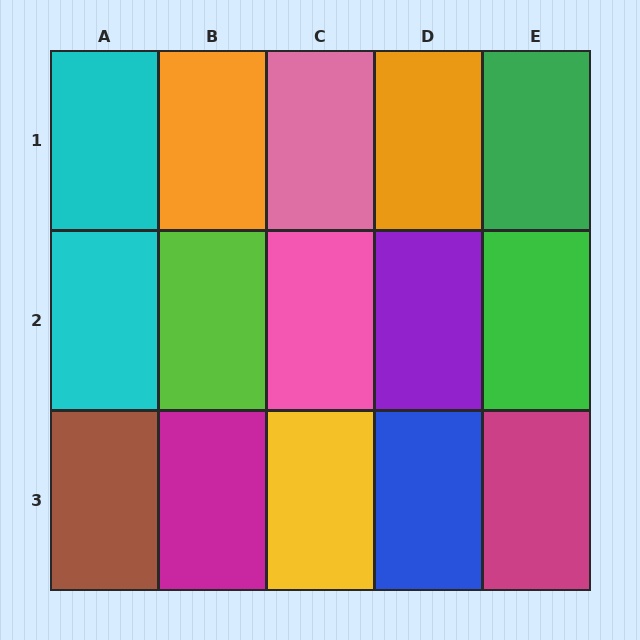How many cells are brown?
1 cell is brown.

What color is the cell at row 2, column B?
Lime.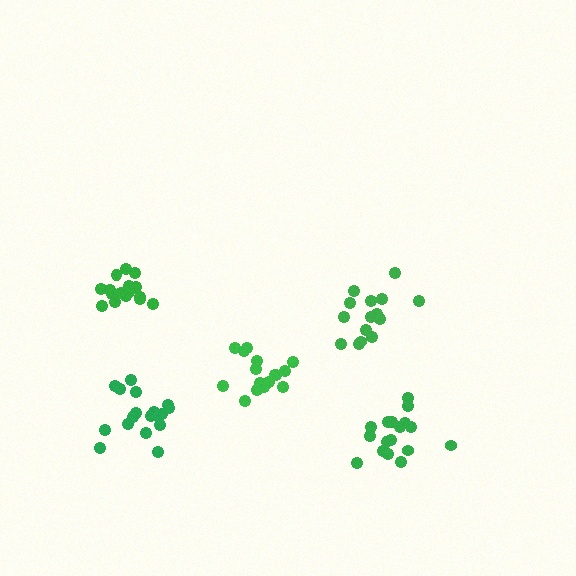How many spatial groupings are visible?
There are 5 spatial groupings.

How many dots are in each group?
Group 1: 16 dots, Group 2: 19 dots, Group 3: 16 dots, Group 4: 15 dots, Group 5: 17 dots (83 total).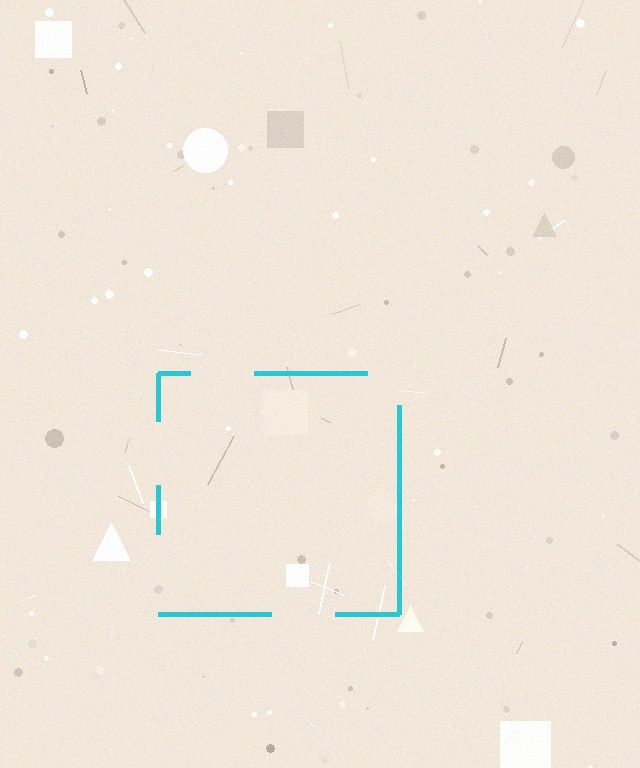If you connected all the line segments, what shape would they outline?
They would outline a square.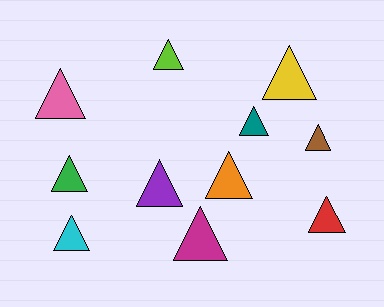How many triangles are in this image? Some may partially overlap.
There are 11 triangles.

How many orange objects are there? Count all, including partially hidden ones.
There is 1 orange object.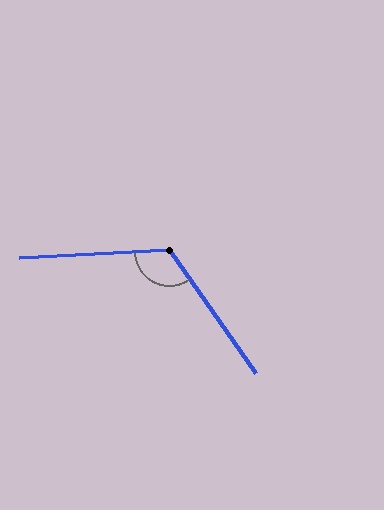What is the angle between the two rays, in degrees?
Approximately 122 degrees.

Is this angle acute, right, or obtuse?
It is obtuse.